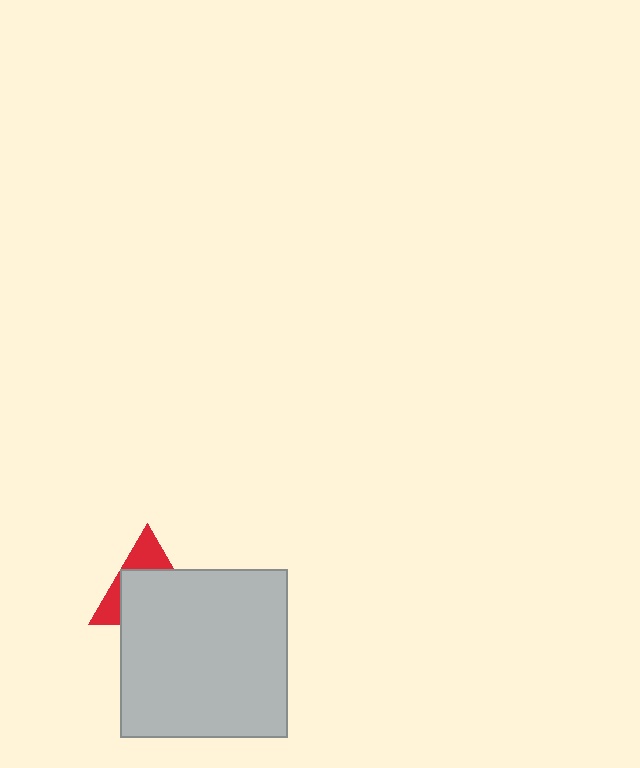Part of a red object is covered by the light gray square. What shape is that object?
It is a triangle.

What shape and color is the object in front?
The object in front is a light gray square.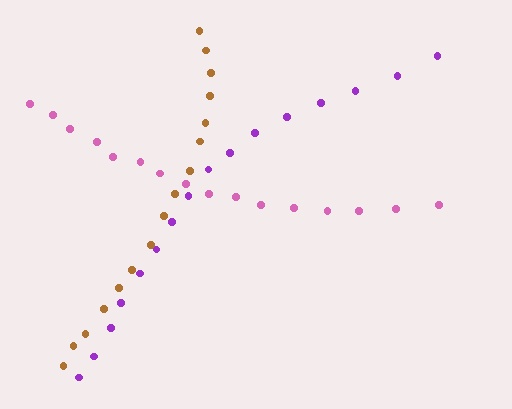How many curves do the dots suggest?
There are 3 distinct paths.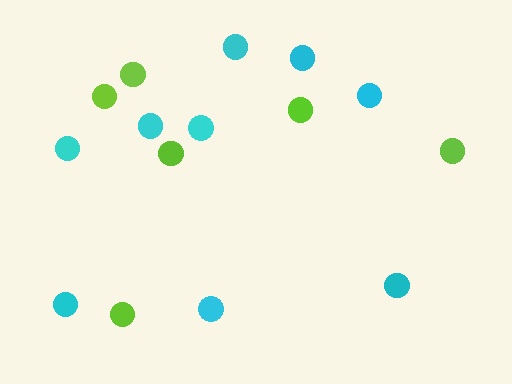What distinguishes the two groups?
There are 2 groups: one group of cyan circles (9) and one group of lime circles (6).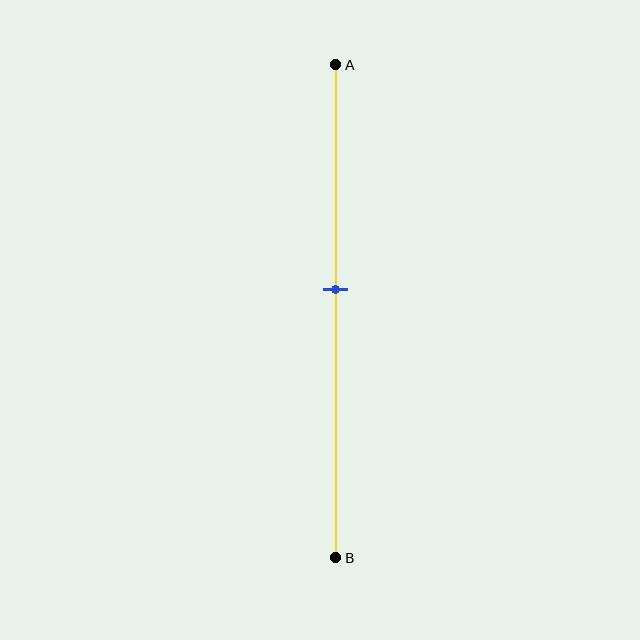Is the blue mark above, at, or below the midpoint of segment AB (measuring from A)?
The blue mark is above the midpoint of segment AB.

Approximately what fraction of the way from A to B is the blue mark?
The blue mark is approximately 45% of the way from A to B.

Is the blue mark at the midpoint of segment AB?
No, the mark is at about 45% from A, not at the 50% midpoint.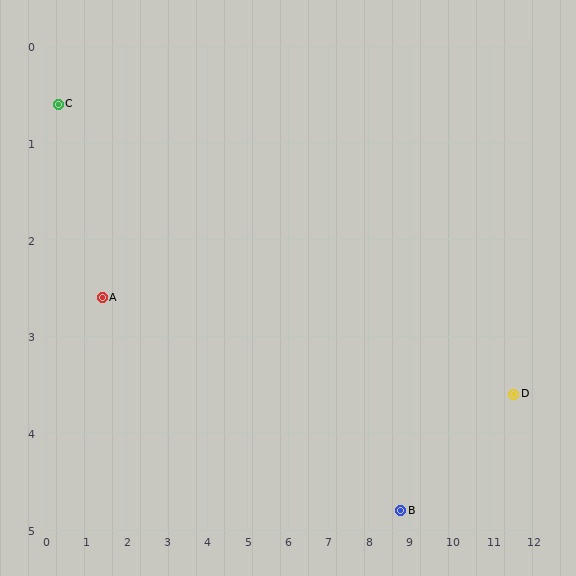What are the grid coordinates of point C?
Point C is at approximately (0.3, 0.6).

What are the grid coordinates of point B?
Point B is at approximately (8.8, 4.8).